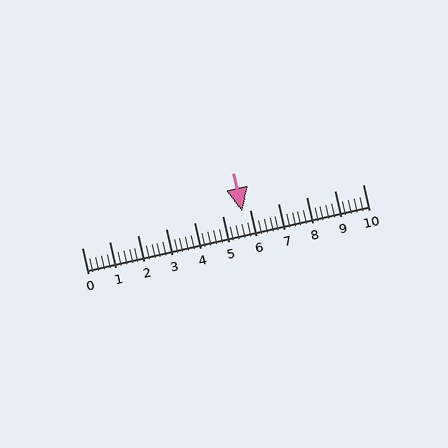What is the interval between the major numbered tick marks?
The major tick marks are spaced 1 units apart.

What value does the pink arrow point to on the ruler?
The pink arrow points to approximately 5.7.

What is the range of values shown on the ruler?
The ruler shows values from 0 to 10.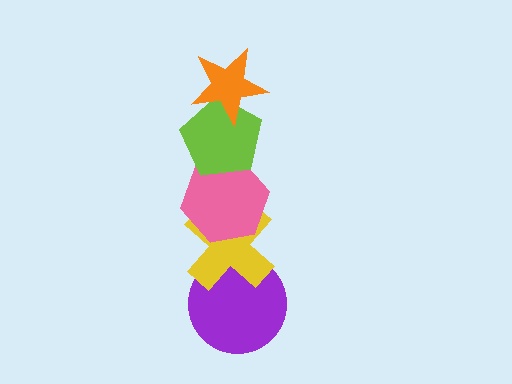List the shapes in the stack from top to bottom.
From top to bottom: the orange star, the lime pentagon, the pink hexagon, the yellow cross, the purple circle.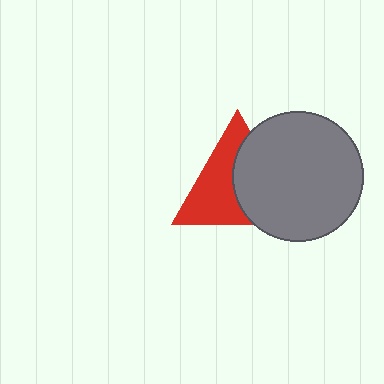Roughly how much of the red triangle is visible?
About half of it is visible (roughly 53%).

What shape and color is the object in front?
The object in front is a gray circle.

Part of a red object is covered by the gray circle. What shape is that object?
It is a triangle.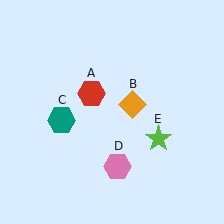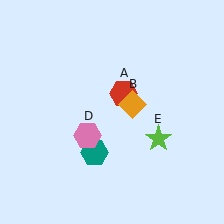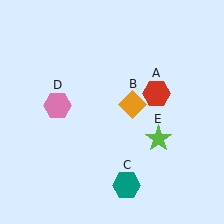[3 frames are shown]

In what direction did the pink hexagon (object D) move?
The pink hexagon (object D) moved up and to the left.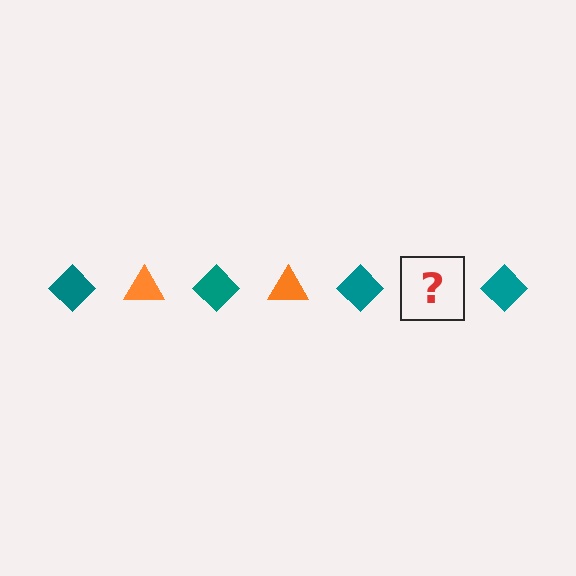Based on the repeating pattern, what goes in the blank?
The blank should be an orange triangle.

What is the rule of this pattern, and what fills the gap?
The rule is that the pattern alternates between teal diamond and orange triangle. The gap should be filled with an orange triangle.